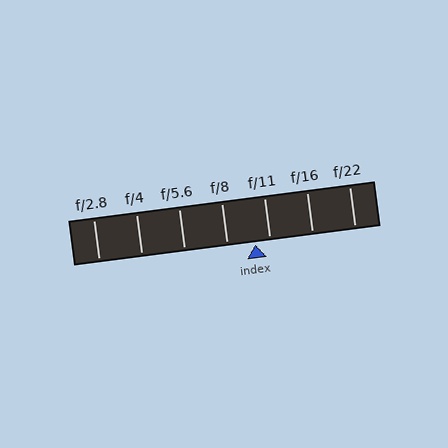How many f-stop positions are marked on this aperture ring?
There are 7 f-stop positions marked.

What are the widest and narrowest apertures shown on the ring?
The widest aperture shown is f/2.8 and the narrowest is f/22.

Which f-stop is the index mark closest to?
The index mark is closest to f/11.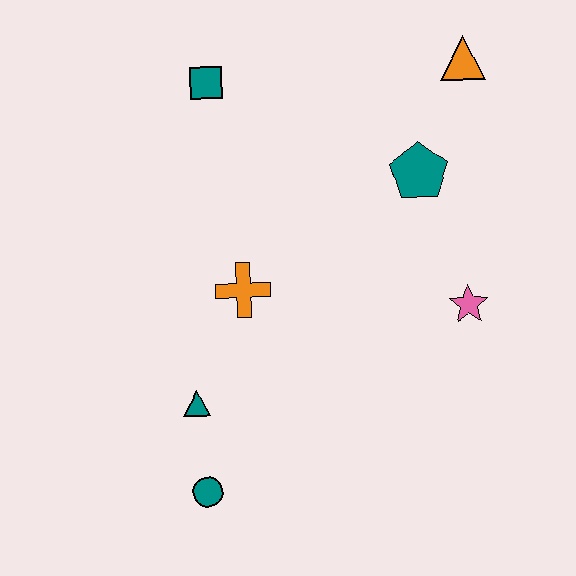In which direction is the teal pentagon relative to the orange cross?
The teal pentagon is to the right of the orange cross.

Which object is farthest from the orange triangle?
The teal circle is farthest from the orange triangle.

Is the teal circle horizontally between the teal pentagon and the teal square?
No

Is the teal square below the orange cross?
No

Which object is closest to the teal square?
The orange cross is closest to the teal square.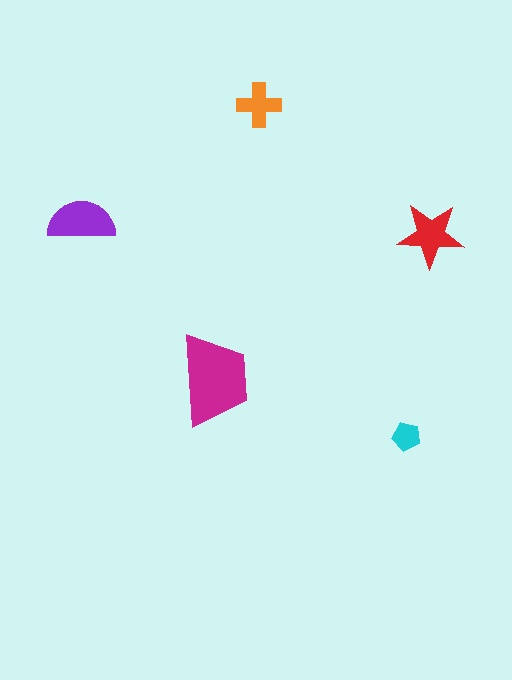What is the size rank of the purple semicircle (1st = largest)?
2nd.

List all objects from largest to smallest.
The magenta trapezoid, the purple semicircle, the red star, the orange cross, the cyan pentagon.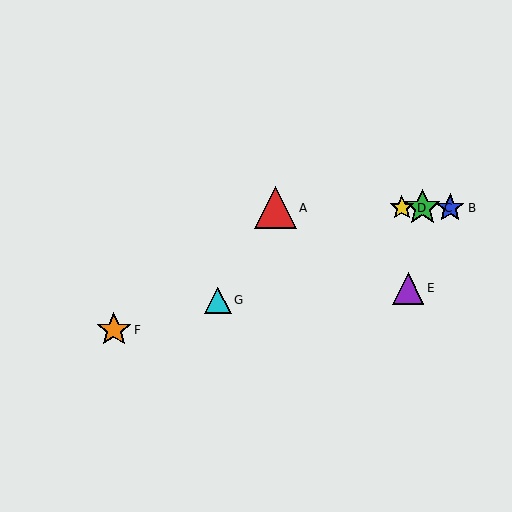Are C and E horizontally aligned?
No, C is at y≈208 and E is at y≈288.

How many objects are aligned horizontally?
4 objects (A, B, C, D) are aligned horizontally.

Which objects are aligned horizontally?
Objects A, B, C, D are aligned horizontally.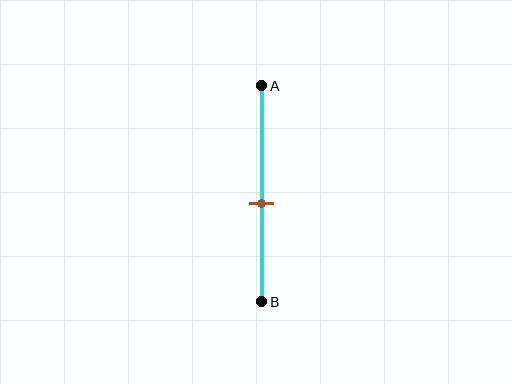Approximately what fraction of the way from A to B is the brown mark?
The brown mark is approximately 55% of the way from A to B.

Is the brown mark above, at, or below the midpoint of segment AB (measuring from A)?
The brown mark is below the midpoint of segment AB.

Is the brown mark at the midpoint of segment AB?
No, the mark is at about 55% from A, not at the 50% midpoint.